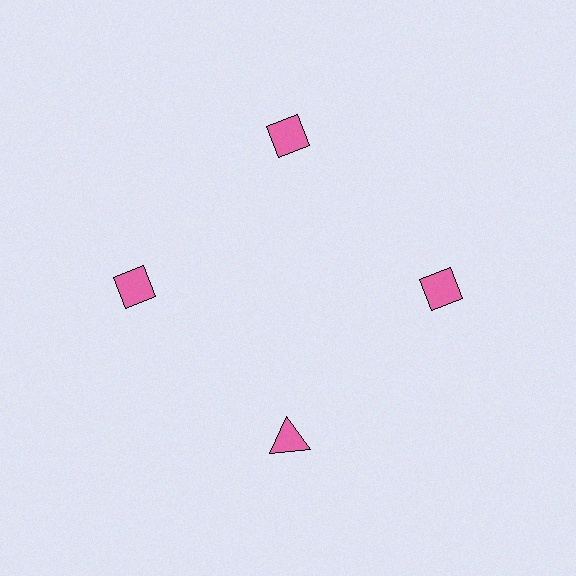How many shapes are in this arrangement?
There are 4 shapes arranged in a ring pattern.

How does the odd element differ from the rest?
It has a different shape: triangle instead of diamond.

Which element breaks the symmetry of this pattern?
The pink triangle at roughly the 6 o'clock position breaks the symmetry. All other shapes are pink diamonds.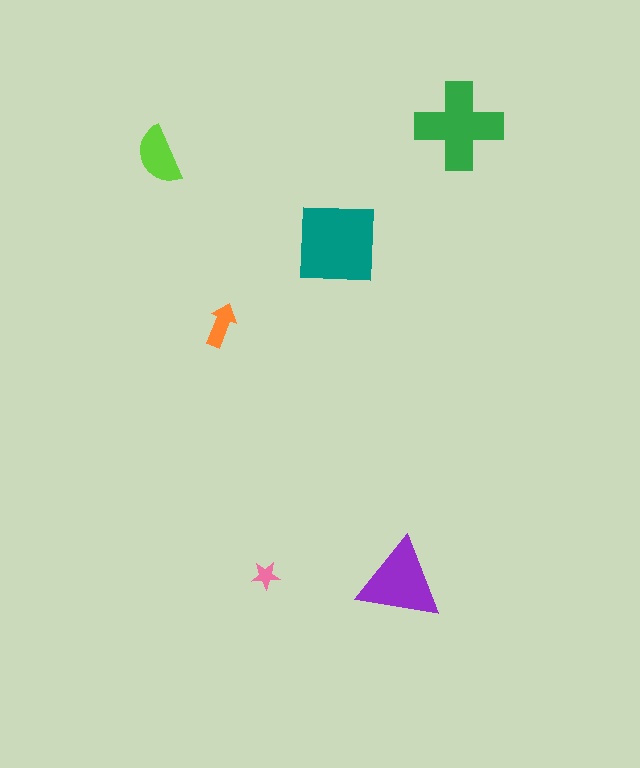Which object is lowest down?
The purple triangle is bottommost.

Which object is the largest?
The teal square.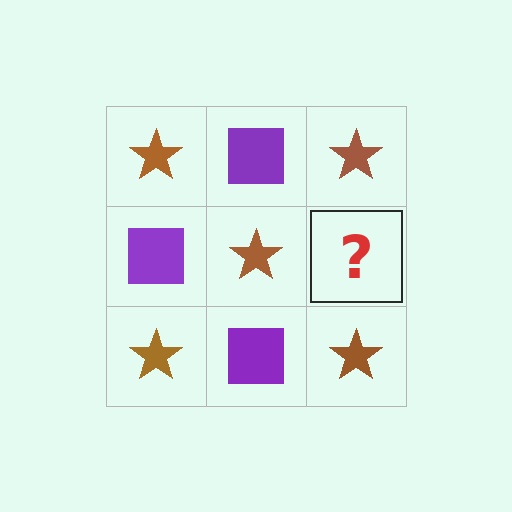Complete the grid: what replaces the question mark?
The question mark should be replaced with a purple square.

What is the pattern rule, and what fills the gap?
The rule is that it alternates brown star and purple square in a checkerboard pattern. The gap should be filled with a purple square.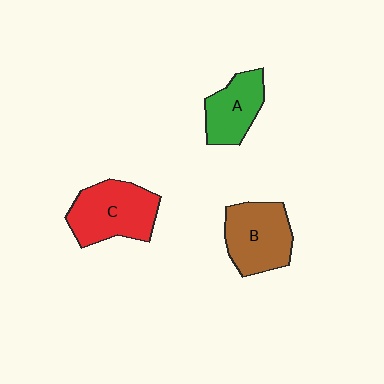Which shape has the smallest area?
Shape A (green).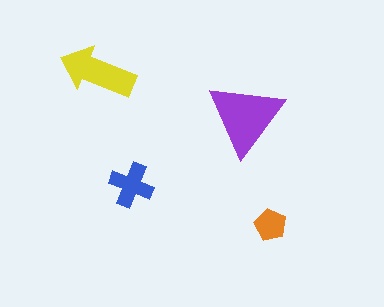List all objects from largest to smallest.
The purple triangle, the yellow arrow, the blue cross, the orange pentagon.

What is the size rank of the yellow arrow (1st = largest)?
2nd.